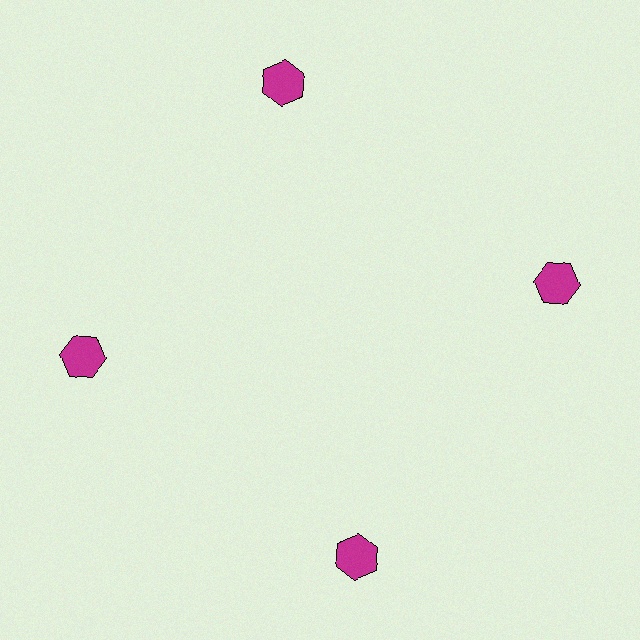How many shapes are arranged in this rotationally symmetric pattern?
There are 4 shapes, arranged in 4 groups of 1.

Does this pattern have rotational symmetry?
Yes, this pattern has 4-fold rotational symmetry. It looks the same after rotating 90 degrees around the center.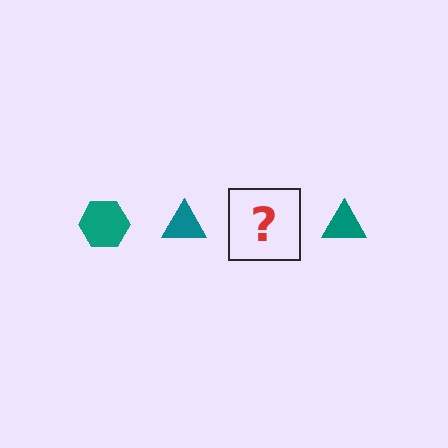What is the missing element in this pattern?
The missing element is a teal hexagon.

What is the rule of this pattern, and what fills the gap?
The rule is that the pattern cycles through hexagon, triangle shapes in teal. The gap should be filled with a teal hexagon.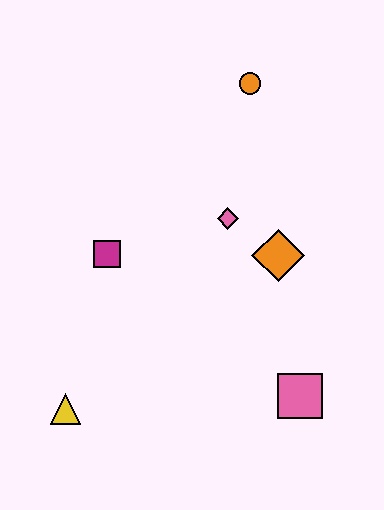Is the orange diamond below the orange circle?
Yes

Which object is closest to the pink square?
The orange diamond is closest to the pink square.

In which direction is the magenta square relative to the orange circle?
The magenta square is below the orange circle.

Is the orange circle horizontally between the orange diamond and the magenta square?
Yes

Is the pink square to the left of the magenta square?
No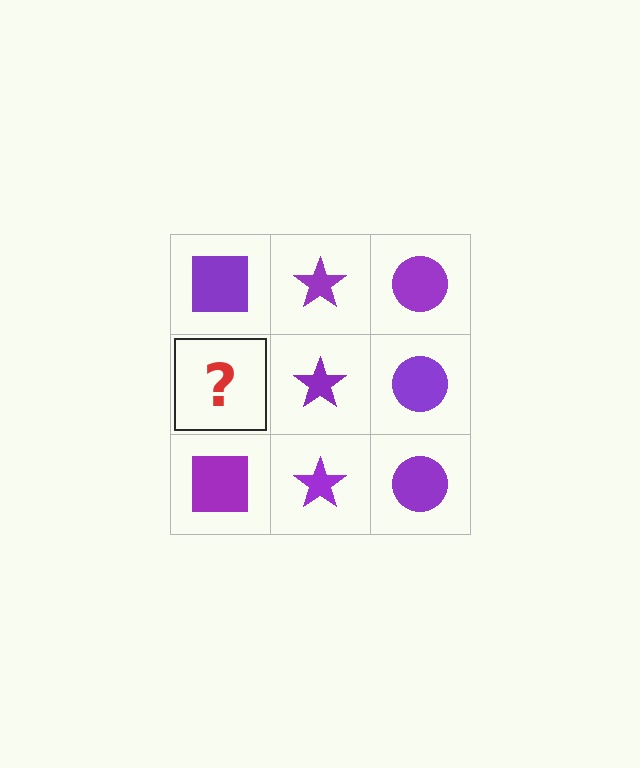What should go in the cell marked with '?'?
The missing cell should contain a purple square.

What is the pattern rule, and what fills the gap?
The rule is that each column has a consistent shape. The gap should be filled with a purple square.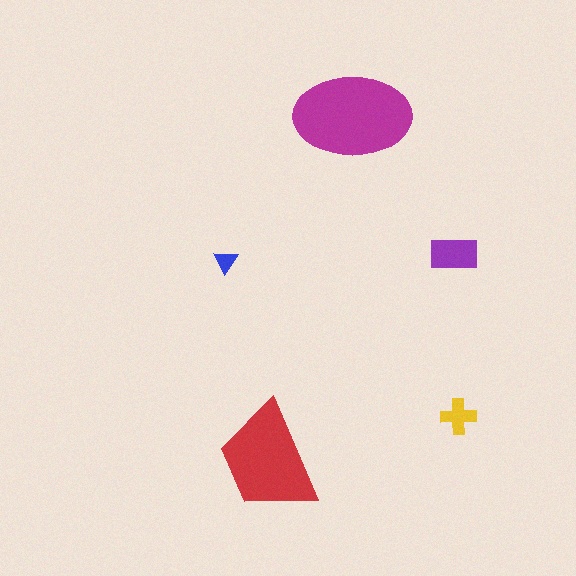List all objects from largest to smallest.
The magenta ellipse, the red trapezoid, the purple rectangle, the yellow cross, the blue triangle.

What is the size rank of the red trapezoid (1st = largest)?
2nd.